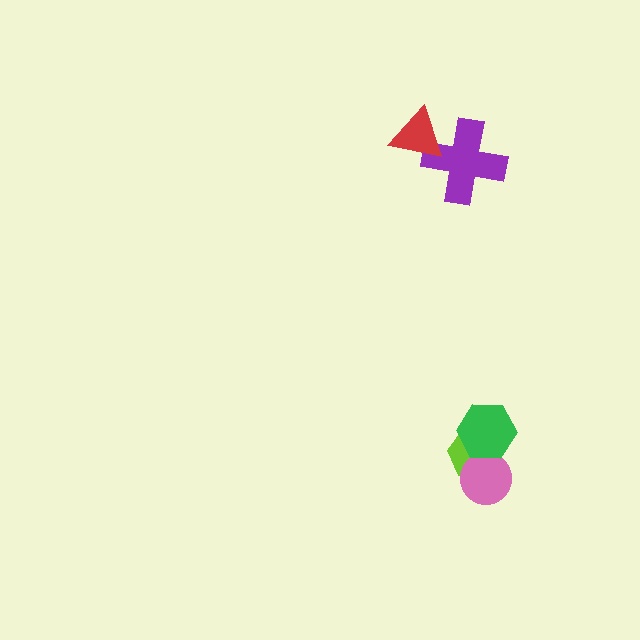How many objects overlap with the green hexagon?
2 objects overlap with the green hexagon.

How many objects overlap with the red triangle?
1 object overlaps with the red triangle.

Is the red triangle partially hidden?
No, no other shape covers it.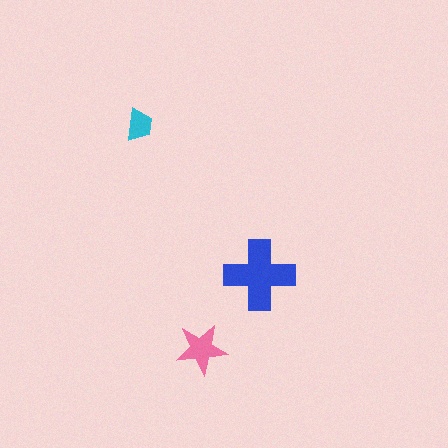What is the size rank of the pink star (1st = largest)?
2nd.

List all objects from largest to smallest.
The blue cross, the pink star, the cyan trapezoid.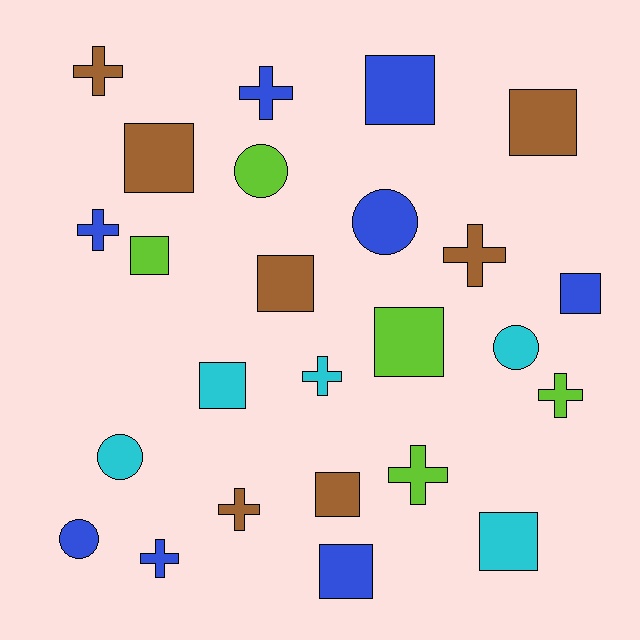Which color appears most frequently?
Blue, with 8 objects.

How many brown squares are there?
There are 4 brown squares.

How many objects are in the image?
There are 25 objects.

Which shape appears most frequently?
Square, with 11 objects.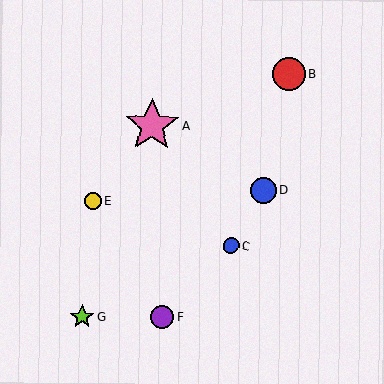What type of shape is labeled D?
Shape D is a blue circle.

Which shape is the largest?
The pink star (labeled A) is the largest.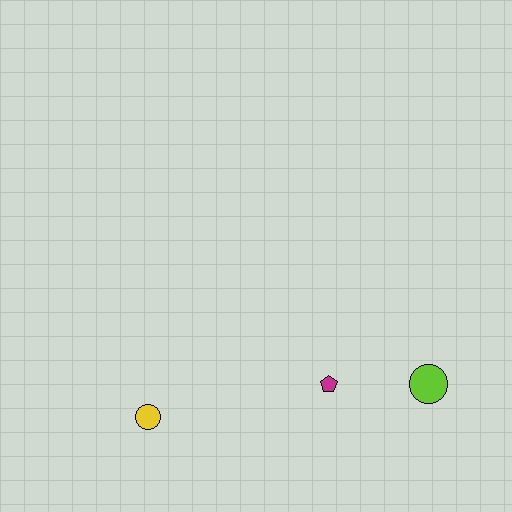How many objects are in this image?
There are 3 objects.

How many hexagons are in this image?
There are no hexagons.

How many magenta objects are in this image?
There is 1 magenta object.